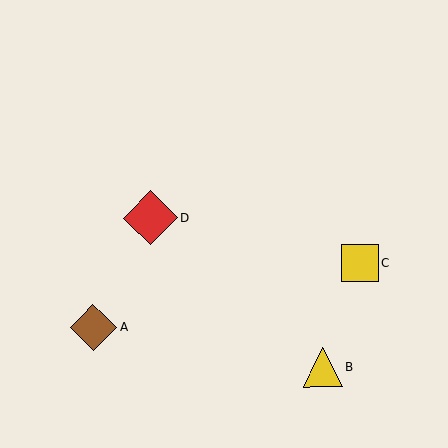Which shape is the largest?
The red diamond (labeled D) is the largest.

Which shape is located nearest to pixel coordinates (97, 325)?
The brown diamond (labeled A) at (93, 327) is nearest to that location.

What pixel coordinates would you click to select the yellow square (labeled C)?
Click at (360, 263) to select the yellow square C.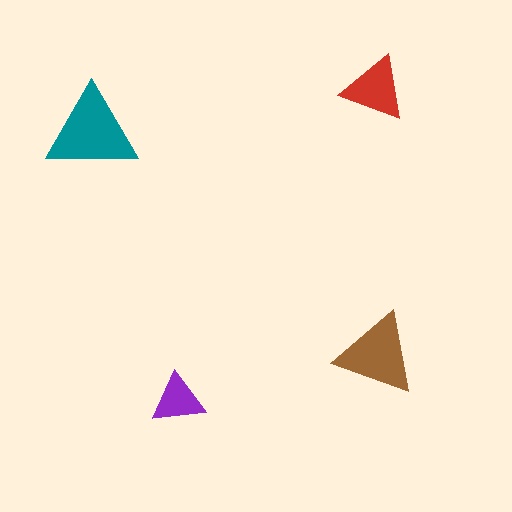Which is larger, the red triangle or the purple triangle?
The red one.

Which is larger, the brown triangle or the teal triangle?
The teal one.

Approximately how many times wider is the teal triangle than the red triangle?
About 1.5 times wider.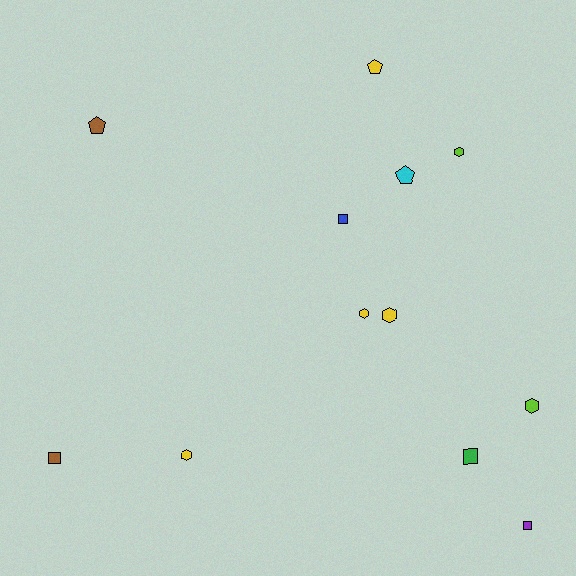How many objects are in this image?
There are 12 objects.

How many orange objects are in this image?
There are no orange objects.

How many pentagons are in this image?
There are 3 pentagons.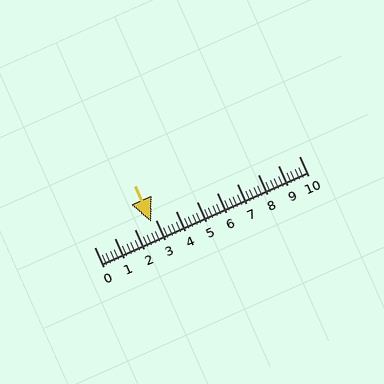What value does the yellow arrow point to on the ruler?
The yellow arrow points to approximately 2.8.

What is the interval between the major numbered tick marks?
The major tick marks are spaced 1 units apart.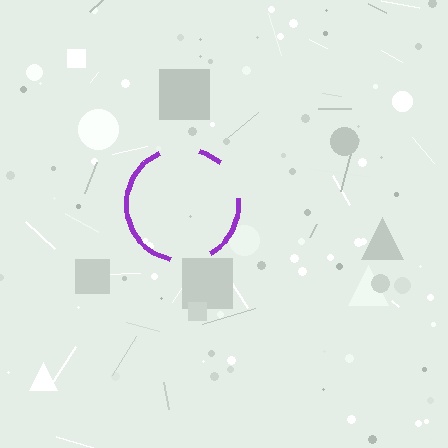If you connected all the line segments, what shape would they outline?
They would outline a circle.